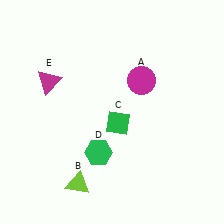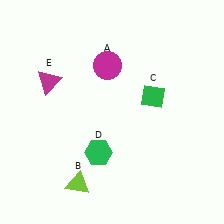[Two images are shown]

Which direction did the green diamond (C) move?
The green diamond (C) moved right.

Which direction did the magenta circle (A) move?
The magenta circle (A) moved left.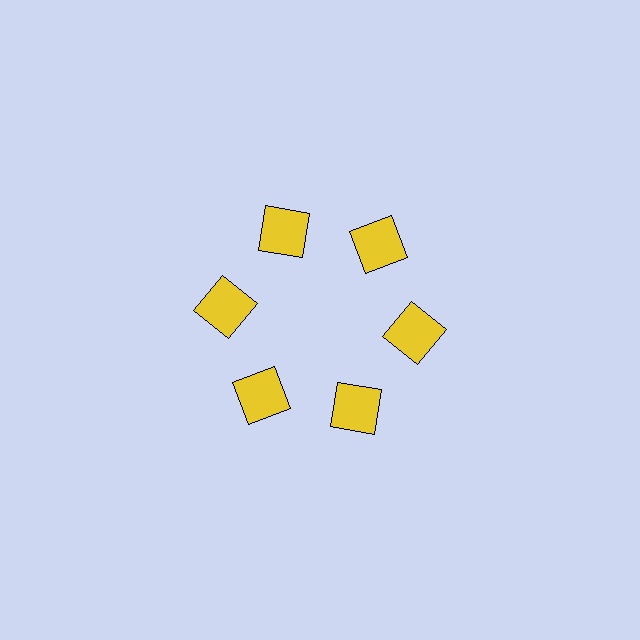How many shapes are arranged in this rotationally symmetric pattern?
There are 6 shapes, arranged in 6 groups of 1.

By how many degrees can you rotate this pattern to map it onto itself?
The pattern maps onto itself every 60 degrees of rotation.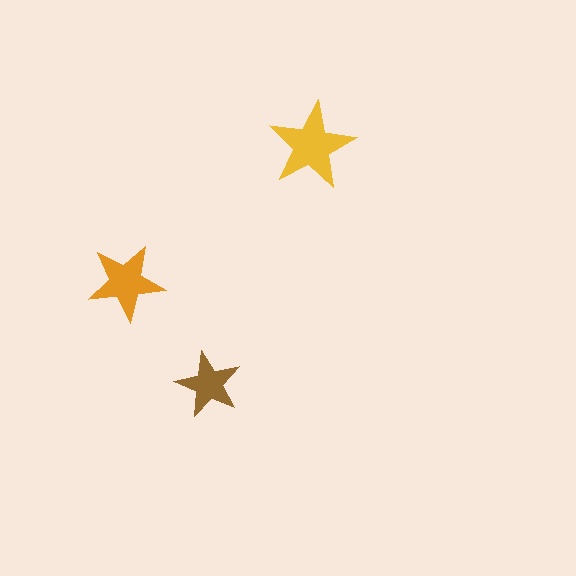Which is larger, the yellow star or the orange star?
The yellow one.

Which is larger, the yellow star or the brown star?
The yellow one.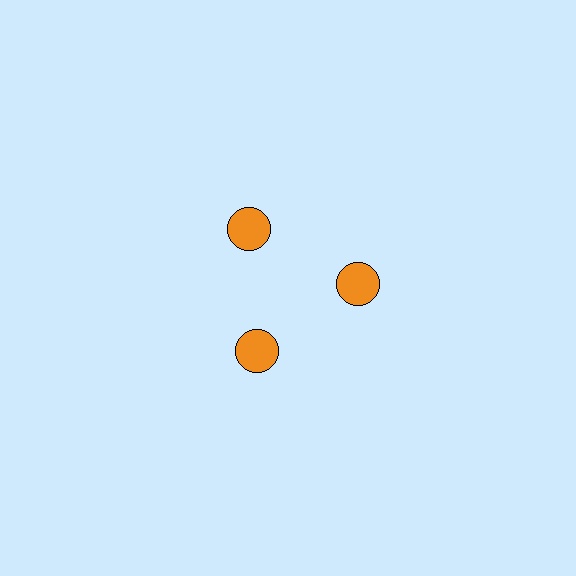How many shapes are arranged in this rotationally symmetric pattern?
There are 3 shapes, arranged in 3 groups of 1.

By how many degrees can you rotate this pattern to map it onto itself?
The pattern maps onto itself every 120 degrees of rotation.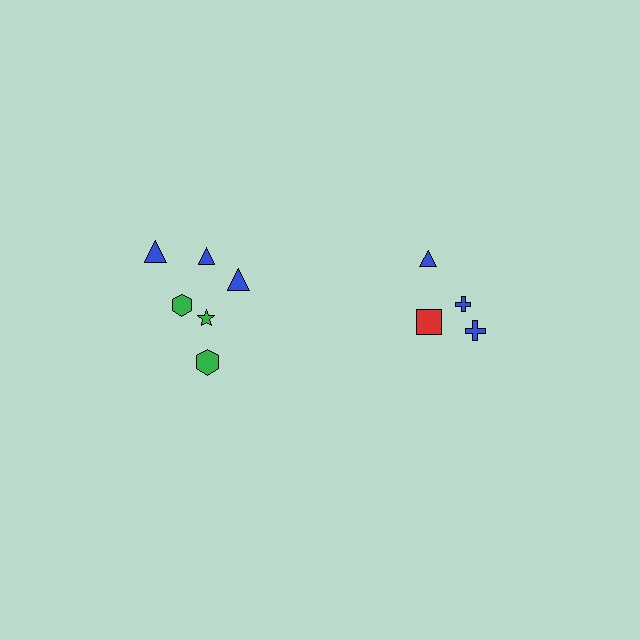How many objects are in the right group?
There are 4 objects.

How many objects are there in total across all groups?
There are 10 objects.